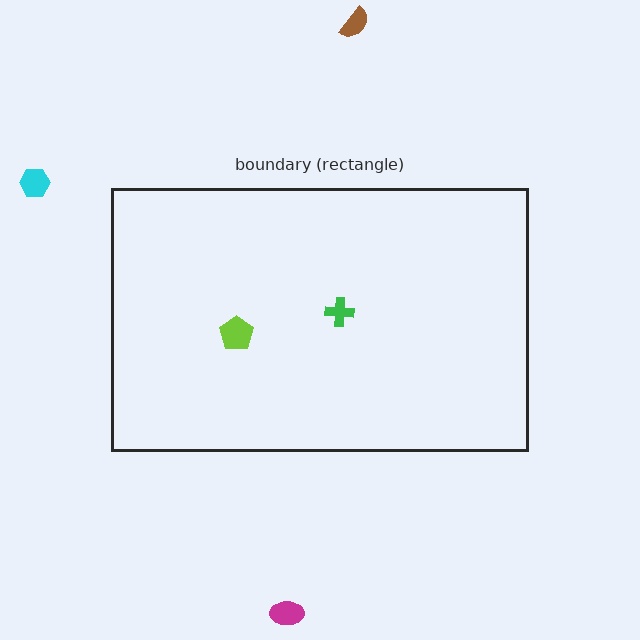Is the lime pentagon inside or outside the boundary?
Inside.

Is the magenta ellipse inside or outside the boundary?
Outside.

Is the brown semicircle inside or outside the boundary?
Outside.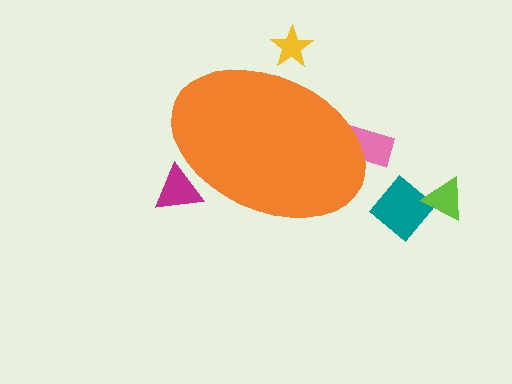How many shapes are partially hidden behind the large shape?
3 shapes are partially hidden.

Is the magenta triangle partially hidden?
Yes, the magenta triangle is partially hidden behind the orange ellipse.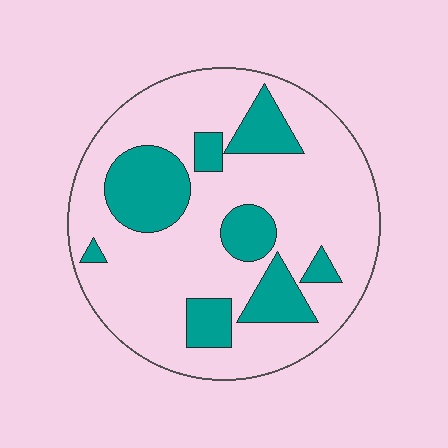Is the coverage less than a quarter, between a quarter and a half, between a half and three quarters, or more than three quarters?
Less than a quarter.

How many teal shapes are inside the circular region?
8.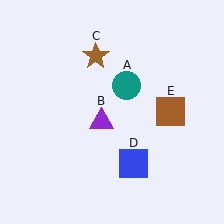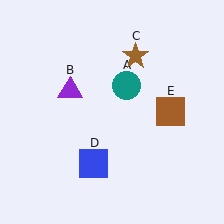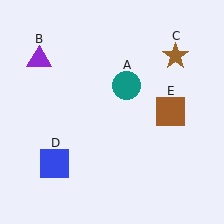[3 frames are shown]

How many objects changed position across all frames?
3 objects changed position: purple triangle (object B), brown star (object C), blue square (object D).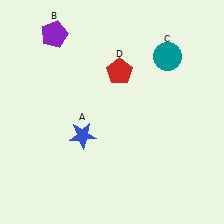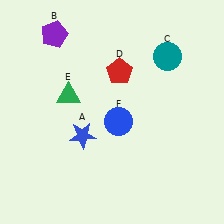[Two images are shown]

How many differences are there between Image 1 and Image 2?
There are 2 differences between the two images.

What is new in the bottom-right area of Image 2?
A blue circle (F) was added in the bottom-right area of Image 2.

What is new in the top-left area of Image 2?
A green triangle (E) was added in the top-left area of Image 2.